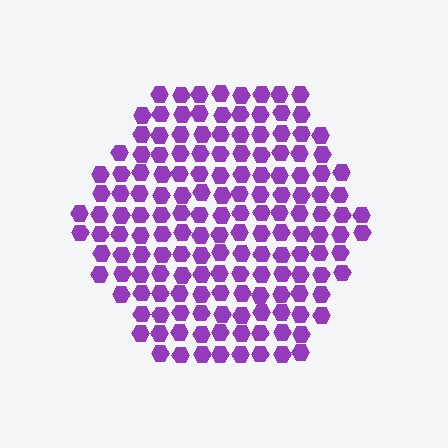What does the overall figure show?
The overall figure shows a hexagon.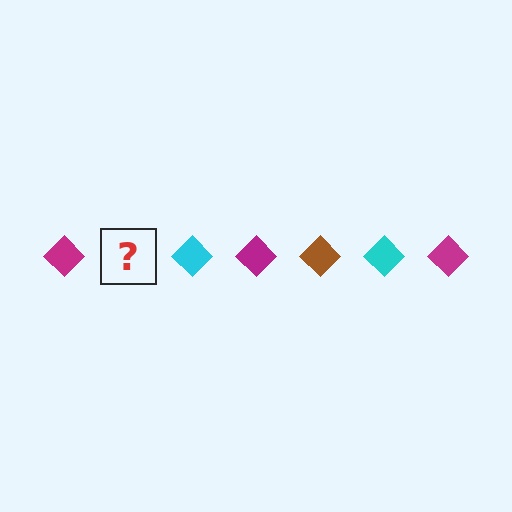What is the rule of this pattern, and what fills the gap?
The rule is that the pattern cycles through magenta, brown, cyan diamonds. The gap should be filled with a brown diamond.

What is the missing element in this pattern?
The missing element is a brown diamond.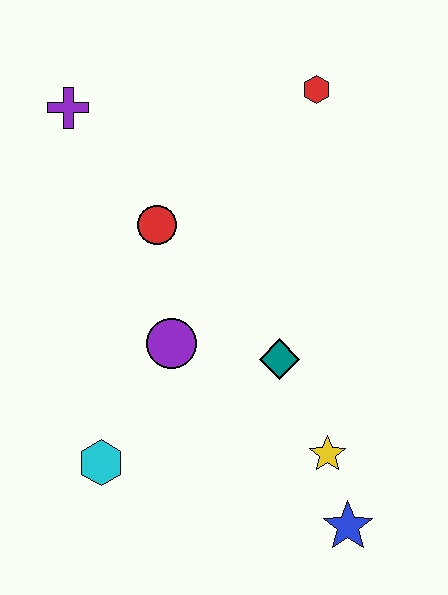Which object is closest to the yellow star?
The blue star is closest to the yellow star.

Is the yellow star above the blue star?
Yes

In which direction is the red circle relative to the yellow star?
The red circle is above the yellow star.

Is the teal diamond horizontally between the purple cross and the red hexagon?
Yes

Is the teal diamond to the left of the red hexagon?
Yes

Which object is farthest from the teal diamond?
The purple cross is farthest from the teal diamond.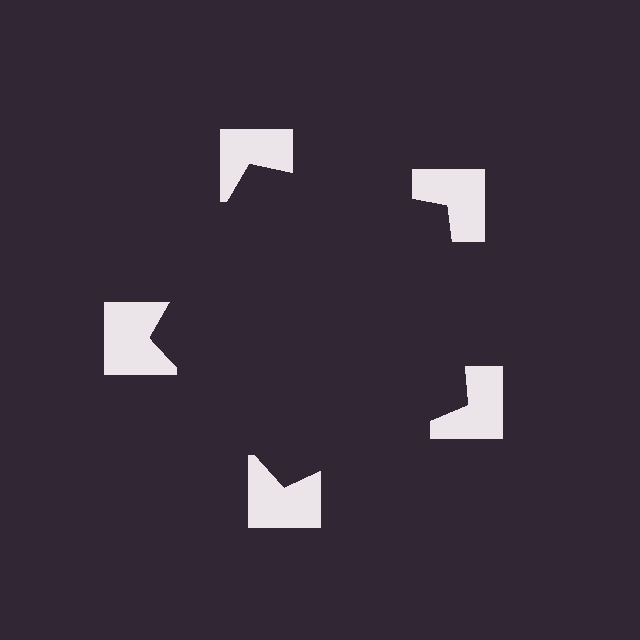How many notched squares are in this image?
There are 5 — one at each vertex of the illusory pentagon.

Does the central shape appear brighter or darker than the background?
It typically appears slightly darker than the background, even though no actual brightness change is drawn.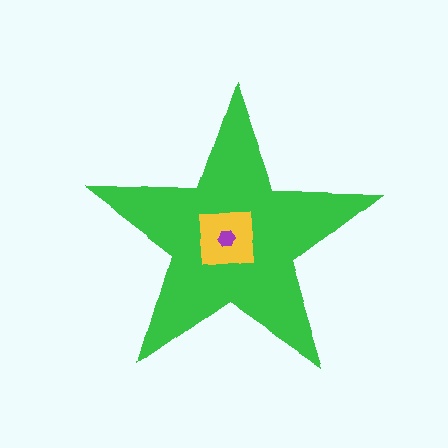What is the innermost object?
The purple hexagon.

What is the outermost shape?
The green star.